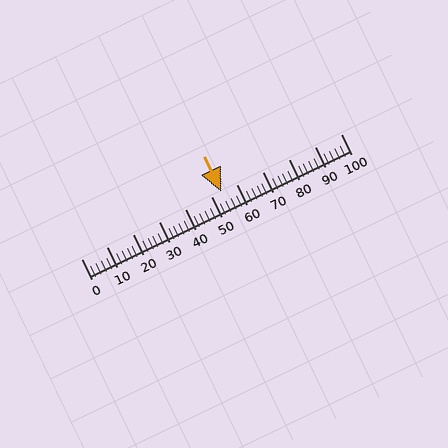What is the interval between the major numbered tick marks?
The major tick marks are spaced 10 units apart.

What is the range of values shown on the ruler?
The ruler shows values from 0 to 100.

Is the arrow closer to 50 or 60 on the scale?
The arrow is closer to 50.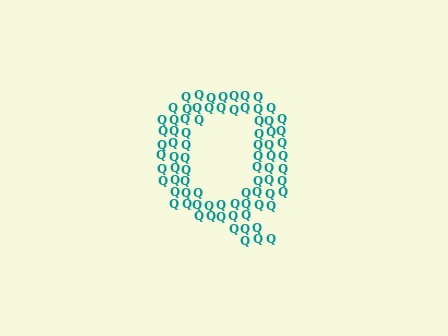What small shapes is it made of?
It is made of small letter Q's.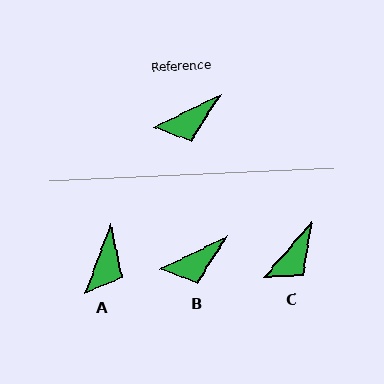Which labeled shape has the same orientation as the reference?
B.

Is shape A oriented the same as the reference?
No, it is off by about 44 degrees.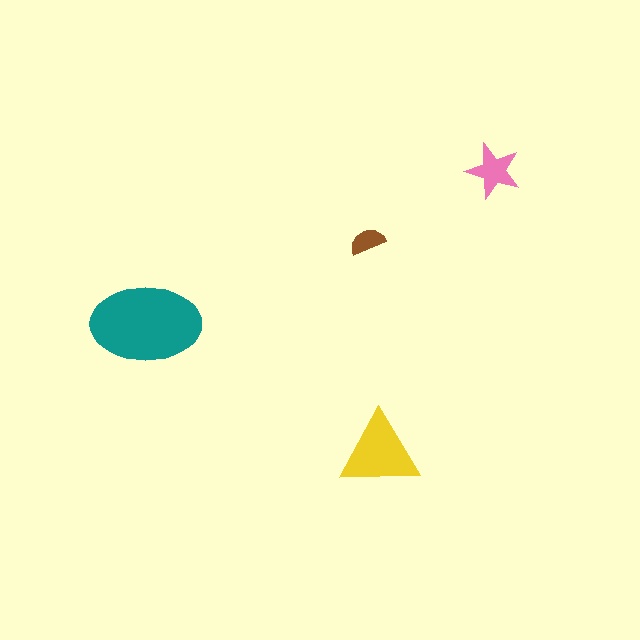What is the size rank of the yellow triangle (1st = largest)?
2nd.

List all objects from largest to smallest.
The teal ellipse, the yellow triangle, the pink star, the brown semicircle.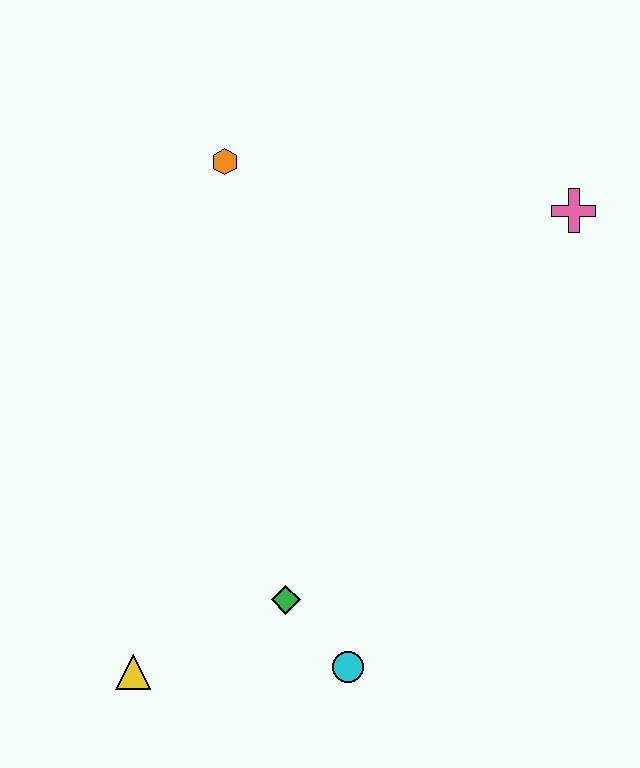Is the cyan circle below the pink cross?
Yes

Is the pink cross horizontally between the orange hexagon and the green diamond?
No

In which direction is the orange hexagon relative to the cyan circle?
The orange hexagon is above the cyan circle.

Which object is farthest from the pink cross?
The yellow triangle is farthest from the pink cross.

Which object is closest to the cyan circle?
The green diamond is closest to the cyan circle.